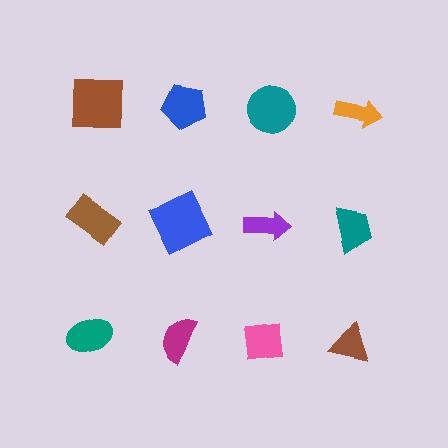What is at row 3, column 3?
A pink square.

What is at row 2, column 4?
A teal trapezoid.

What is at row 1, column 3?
A teal circle.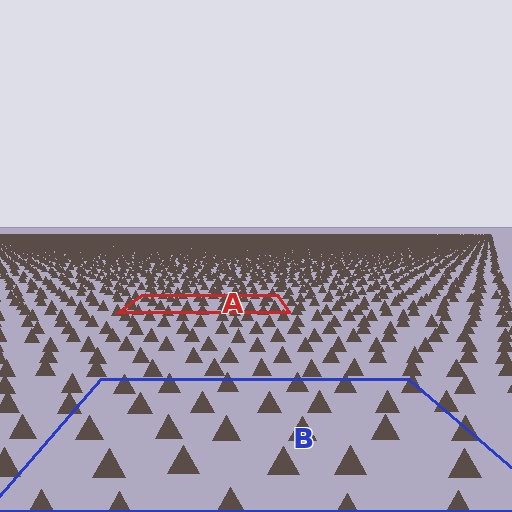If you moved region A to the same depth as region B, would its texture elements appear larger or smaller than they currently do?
They would appear larger. At a closer depth, the same texture elements are projected at a bigger on-screen size.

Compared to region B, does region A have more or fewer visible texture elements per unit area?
Region A has more texture elements per unit area — they are packed more densely because it is farther away.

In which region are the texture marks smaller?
The texture marks are smaller in region A, because it is farther away.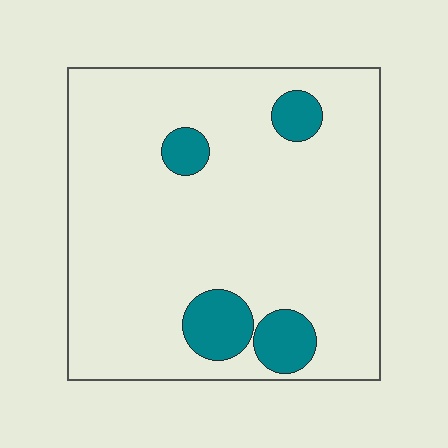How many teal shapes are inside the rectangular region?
4.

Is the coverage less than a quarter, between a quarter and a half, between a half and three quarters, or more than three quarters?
Less than a quarter.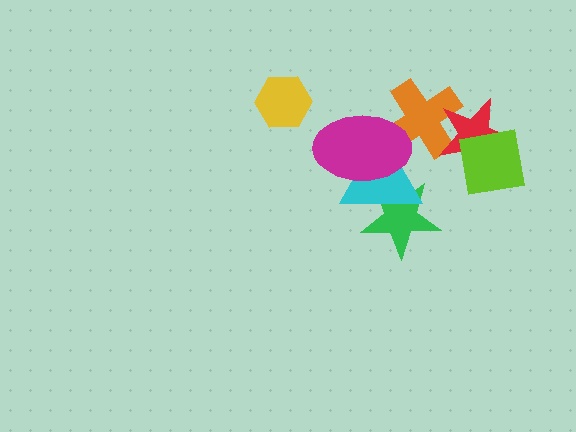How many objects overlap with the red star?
2 objects overlap with the red star.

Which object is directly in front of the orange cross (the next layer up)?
The red star is directly in front of the orange cross.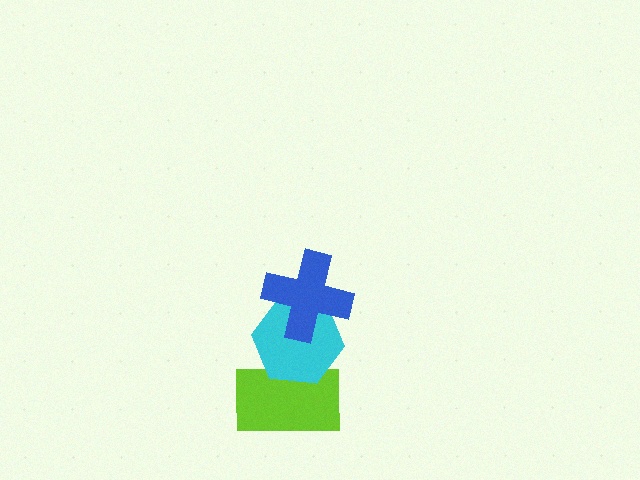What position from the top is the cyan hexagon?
The cyan hexagon is 2nd from the top.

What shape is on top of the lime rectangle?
The cyan hexagon is on top of the lime rectangle.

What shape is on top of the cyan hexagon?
The blue cross is on top of the cyan hexagon.